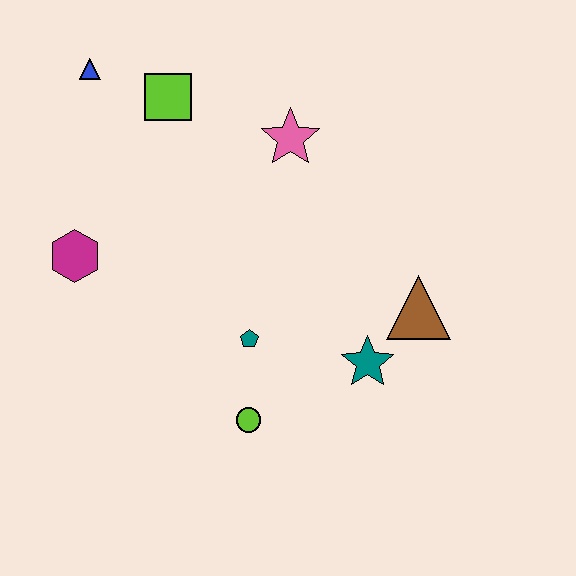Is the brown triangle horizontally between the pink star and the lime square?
No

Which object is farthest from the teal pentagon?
The blue triangle is farthest from the teal pentagon.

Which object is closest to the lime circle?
The teal pentagon is closest to the lime circle.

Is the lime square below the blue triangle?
Yes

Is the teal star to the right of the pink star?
Yes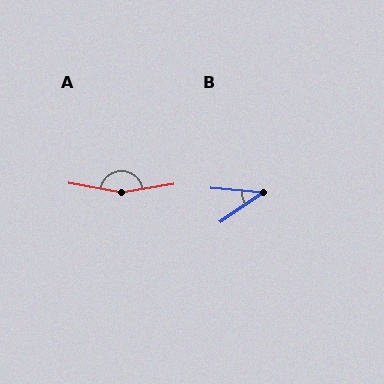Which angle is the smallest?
B, at approximately 39 degrees.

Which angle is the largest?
A, at approximately 160 degrees.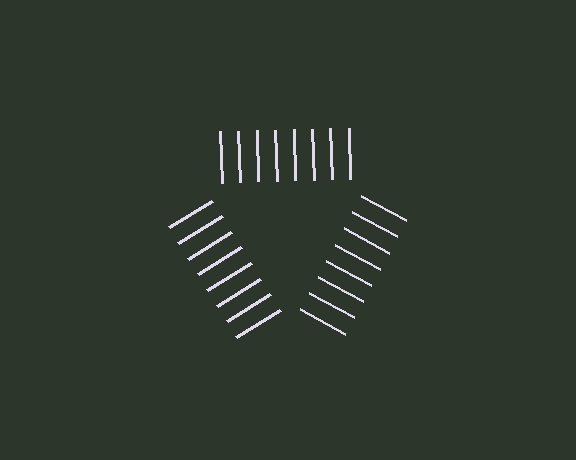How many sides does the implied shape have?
3 sides — the line-ends trace a triangle.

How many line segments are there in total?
24 — 8 along each of the 3 edges.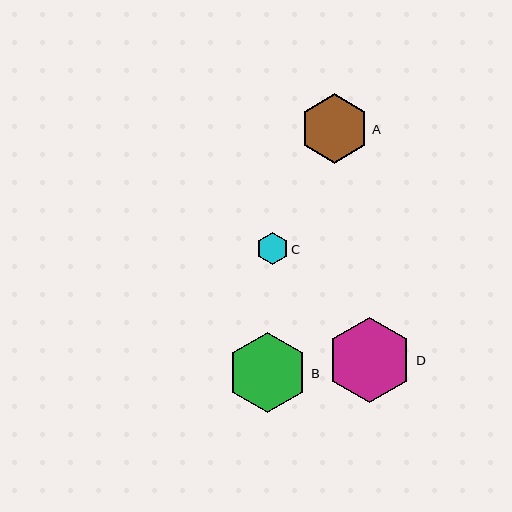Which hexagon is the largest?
Hexagon D is the largest with a size of approximately 86 pixels.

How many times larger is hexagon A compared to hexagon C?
Hexagon A is approximately 2.1 times the size of hexagon C.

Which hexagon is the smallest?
Hexagon C is the smallest with a size of approximately 32 pixels.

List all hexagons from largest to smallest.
From largest to smallest: D, B, A, C.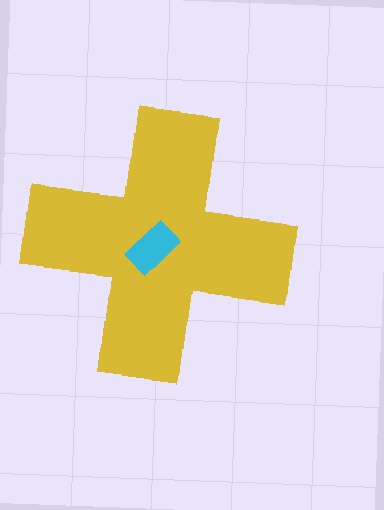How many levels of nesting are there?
2.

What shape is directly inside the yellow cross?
The cyan rectangle.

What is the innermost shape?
The cyan rectangle.